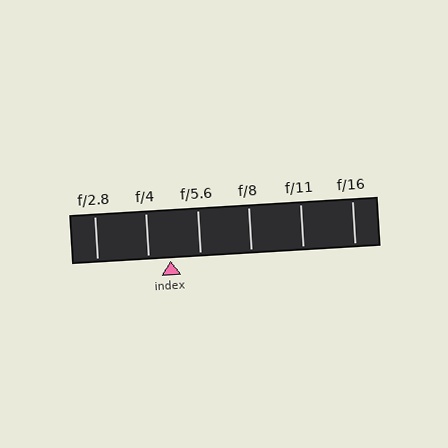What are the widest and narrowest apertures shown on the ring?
The widest aperture shown is f/2.8 and the narrowest is f/16.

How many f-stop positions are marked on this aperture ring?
There are 6 f-stop positions marked.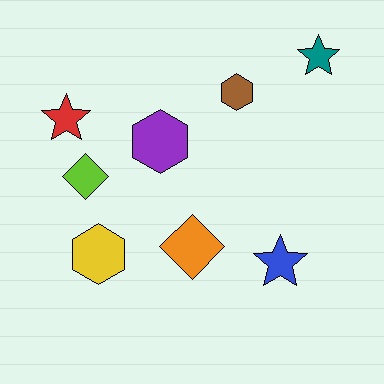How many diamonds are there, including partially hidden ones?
There are 2 diamonds.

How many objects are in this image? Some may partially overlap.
There are 8 objects.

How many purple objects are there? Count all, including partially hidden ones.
There is 1 purple object.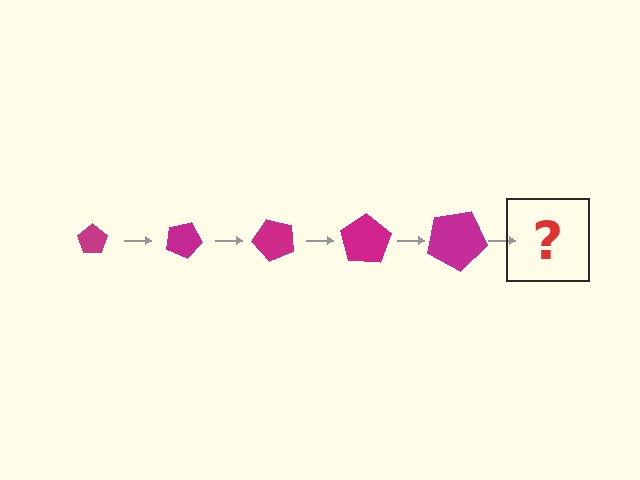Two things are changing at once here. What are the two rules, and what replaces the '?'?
The two rules are that the pentagon grows larger each step and it rotates 25 degrees each step. The '?' should be a pentagon, larger than the previous one and rotated 125 degrees from the start.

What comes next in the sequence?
The next element should be a pentagon, larger than the previous one and rotated 125 degrees from the start.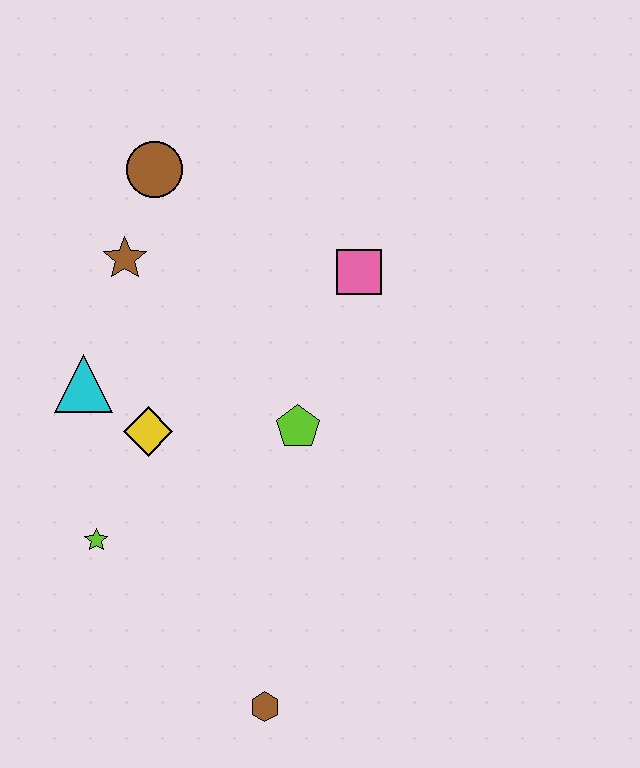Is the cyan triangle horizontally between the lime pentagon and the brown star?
No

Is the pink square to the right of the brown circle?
Yes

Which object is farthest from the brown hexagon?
The brown circle is farthest from the brown hexagon.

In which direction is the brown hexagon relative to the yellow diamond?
The brown hexagon is below the yellow diamond.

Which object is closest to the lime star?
The yellow diamond is closest to the lime star.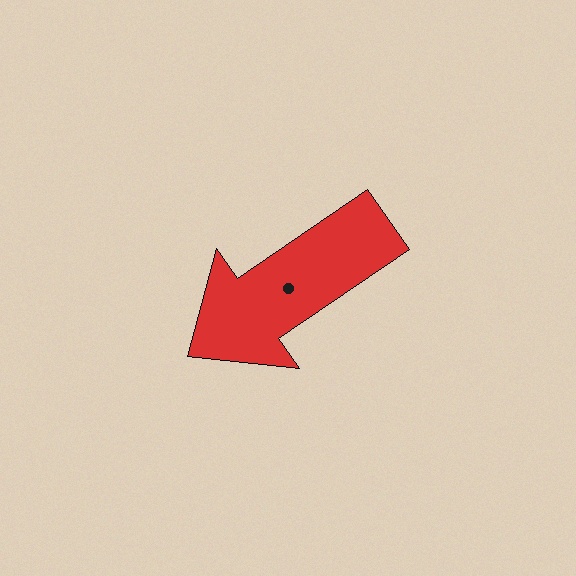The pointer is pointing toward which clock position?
Roughly 8 o'clock.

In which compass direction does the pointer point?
Southwest.